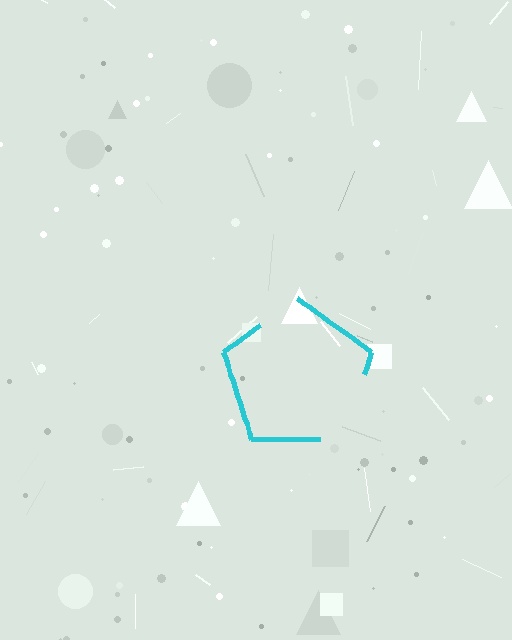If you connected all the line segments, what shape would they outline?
They would outline a pentagon.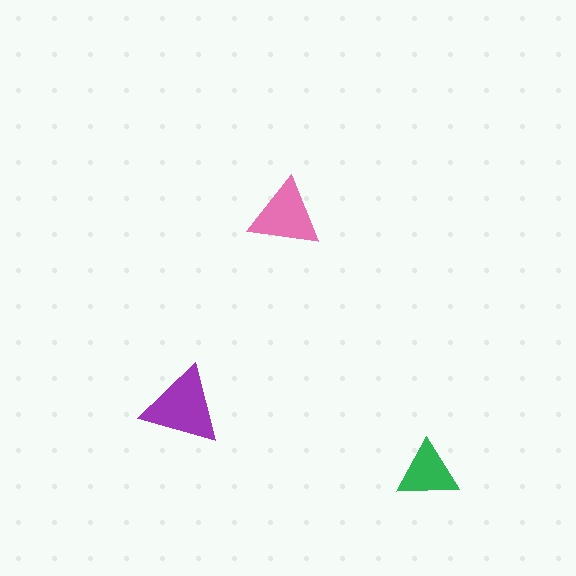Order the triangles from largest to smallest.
the purple one, the pink one, the green one.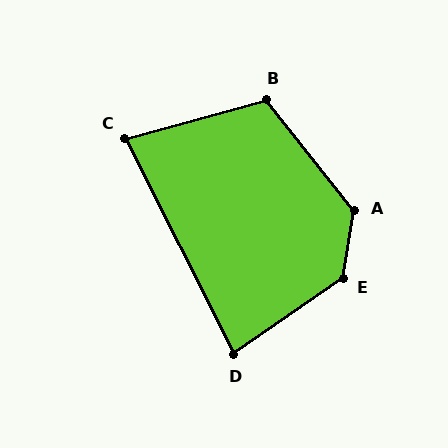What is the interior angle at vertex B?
Approximately 113 degrees (obtuse).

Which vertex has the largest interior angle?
E, at approximately 134 degrees.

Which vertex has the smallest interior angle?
C, at approximately 79 degrees.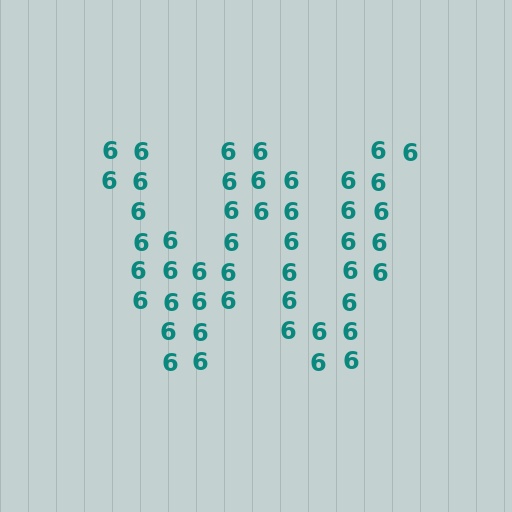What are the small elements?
The small elements are digit 6's.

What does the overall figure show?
The overall figure shows the letter W.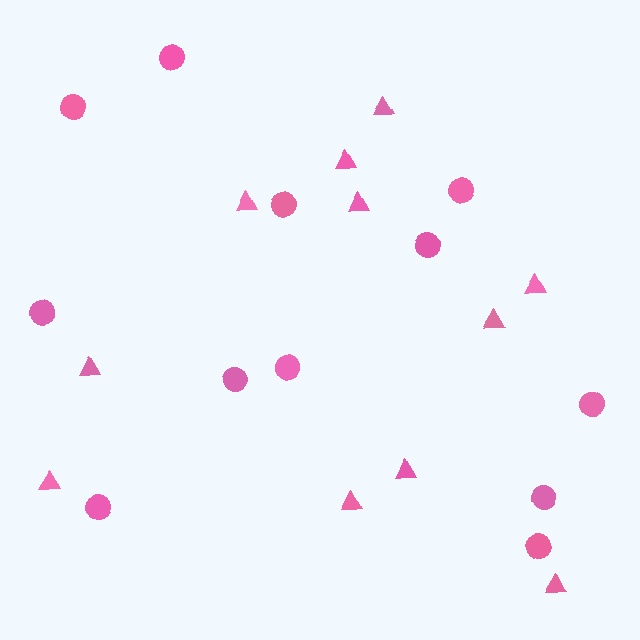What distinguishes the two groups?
There are 2 groups: one group of triangles (11) and one group of circles (12).